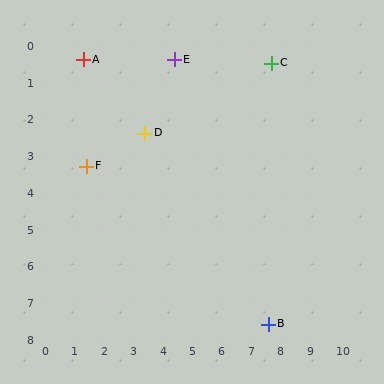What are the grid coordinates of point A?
Point A is at approximately (1.3, 0.4).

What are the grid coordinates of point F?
Point F is at approximately (1.4, 3.3).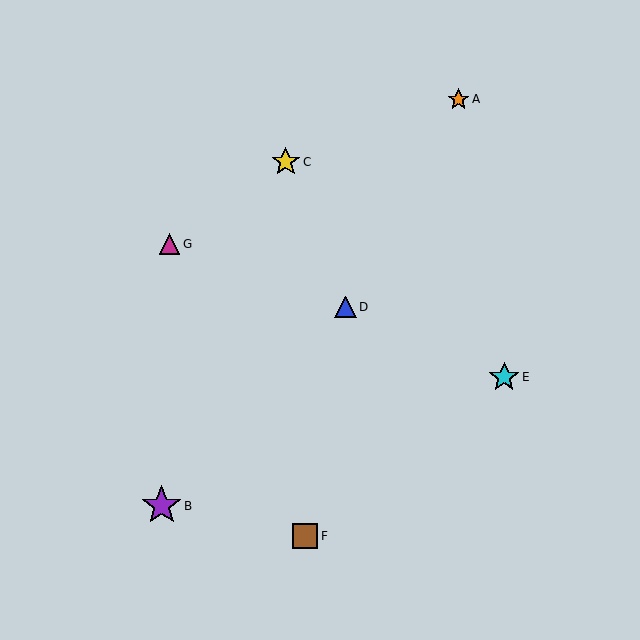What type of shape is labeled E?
Shape E is a cyan star.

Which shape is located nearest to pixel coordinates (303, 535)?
The brown square (labeled F) at (305, 536) is nearest to that location.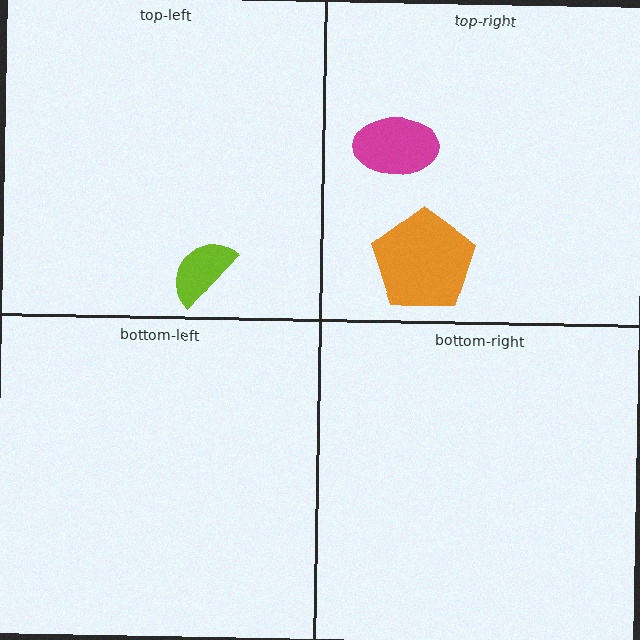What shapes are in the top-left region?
The lime semicircle.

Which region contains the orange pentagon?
The top-right region.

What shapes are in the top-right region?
The magenta ellipse, the orange pentagon.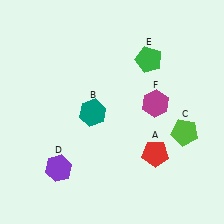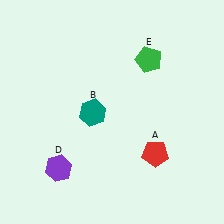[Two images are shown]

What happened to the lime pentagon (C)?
The lime pentagon (C) was removed in Image 2. It was in the bottom-right area of Image 1.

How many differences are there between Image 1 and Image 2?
There are 2 differences between the two images.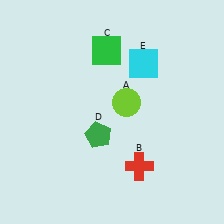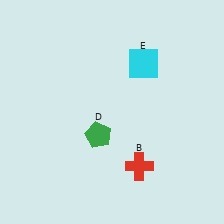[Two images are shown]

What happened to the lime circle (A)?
The lime circle (A) was removed in Image 2. It was in the top-right area of Image 1.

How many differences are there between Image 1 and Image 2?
There are 2 differences between the two images.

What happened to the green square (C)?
The green square (C) was removed in Image 2. It was in the top-left area of Image 1.